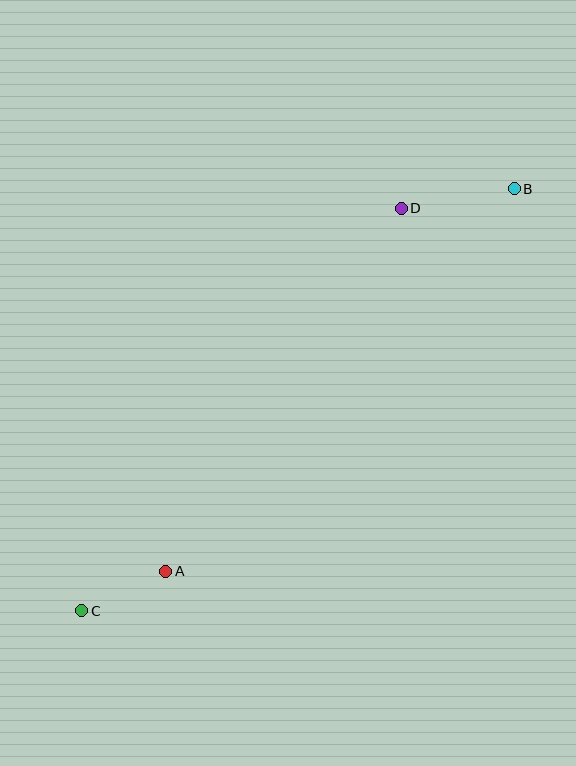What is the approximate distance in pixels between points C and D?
The distance between C and D is approximately 514 pixels.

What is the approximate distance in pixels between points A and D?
The distance between A and D is approximately 433 pixels.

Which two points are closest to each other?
Points A and C are closest to each other.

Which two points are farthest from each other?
Points B and C are farthest from each other.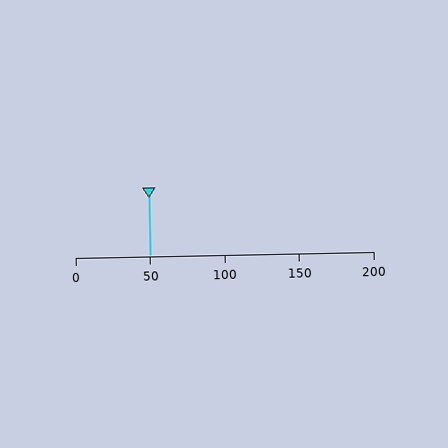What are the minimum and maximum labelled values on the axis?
The axis runs from 0 to 200.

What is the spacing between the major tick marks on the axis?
The major ticks are spaced 50 apart.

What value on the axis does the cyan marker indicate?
The marker indicates approximately 50.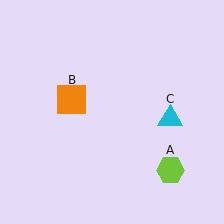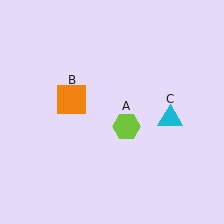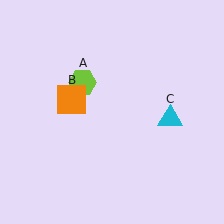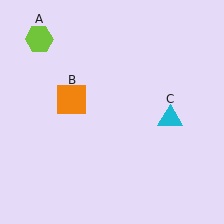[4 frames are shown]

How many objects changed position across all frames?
1 object changed position: lime hexagon (object A).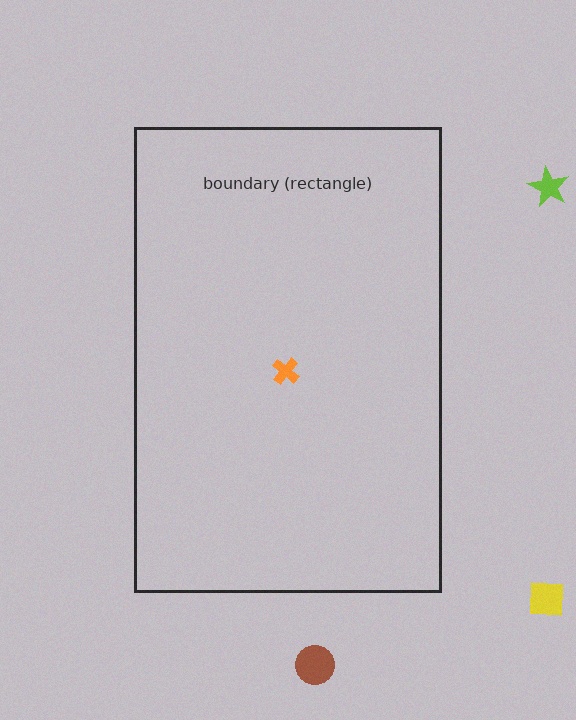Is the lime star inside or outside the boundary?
Outside.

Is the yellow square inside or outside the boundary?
Outside.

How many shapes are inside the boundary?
1 inside, 3 outside.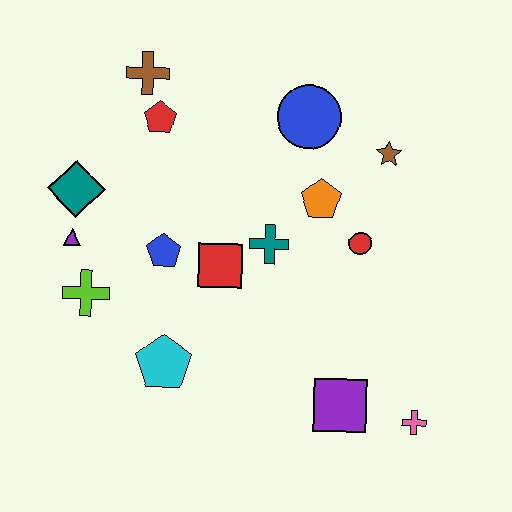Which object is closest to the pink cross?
The purple square is closest to the pink cross.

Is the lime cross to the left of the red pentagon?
Yes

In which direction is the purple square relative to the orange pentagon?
The purple square is below the orange pentagon.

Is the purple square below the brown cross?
Yes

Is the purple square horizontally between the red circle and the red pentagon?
Yes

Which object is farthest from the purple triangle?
The pink cross is farthest from the purple triangle.